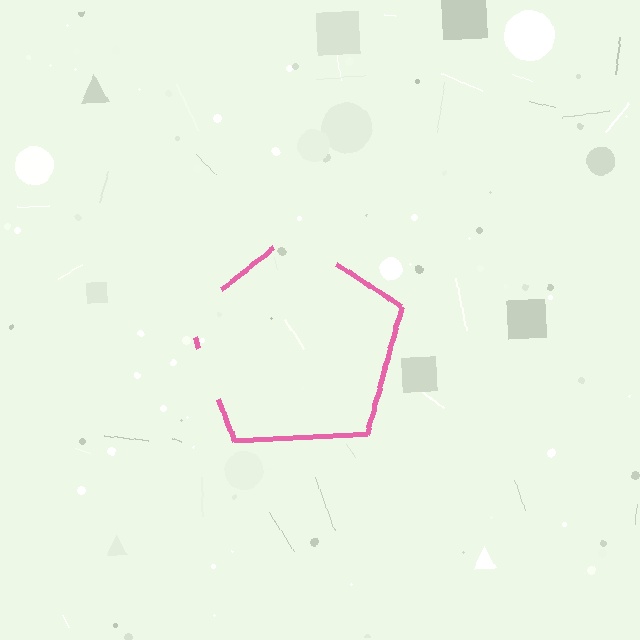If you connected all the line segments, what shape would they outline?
They would outline a pentagon.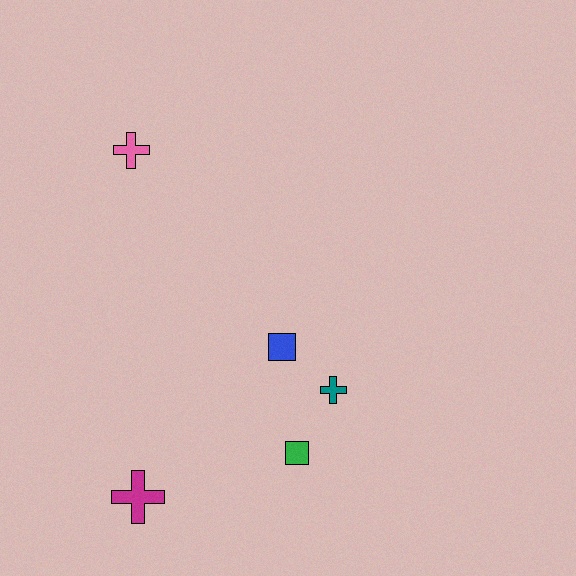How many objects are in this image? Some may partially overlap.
There are 5 objects.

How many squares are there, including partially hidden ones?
There are 2 squares.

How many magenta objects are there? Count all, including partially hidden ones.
There is 1 magenta object.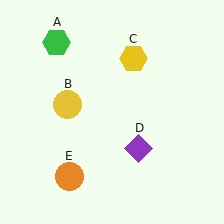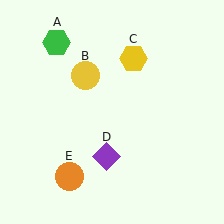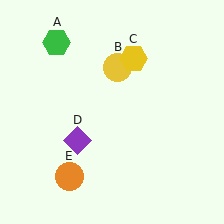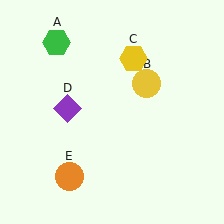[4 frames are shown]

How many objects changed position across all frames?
2 objects changed position: yellow circle (object B), purple diamond (object D).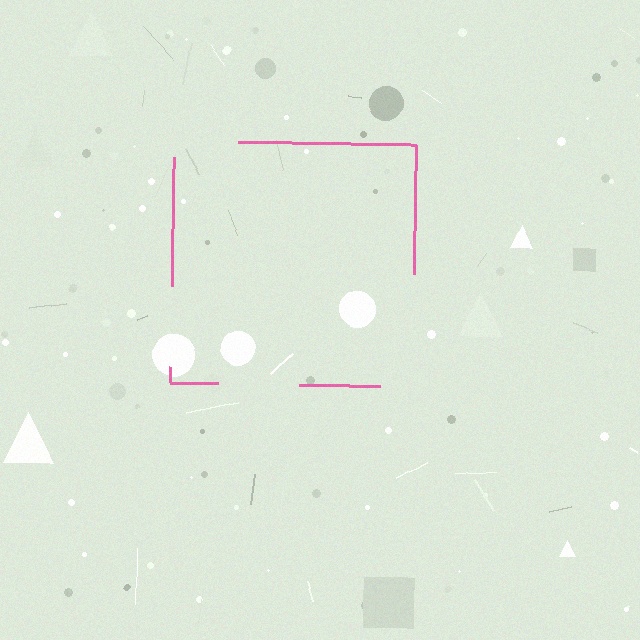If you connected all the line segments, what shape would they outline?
They would outline a square.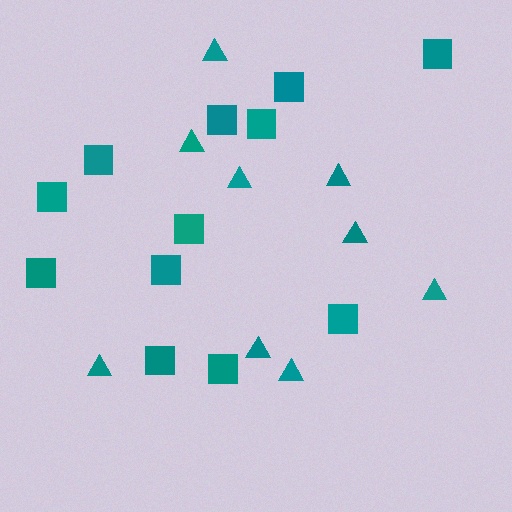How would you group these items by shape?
There are 2 groups: one group of squares (12) and one group of triangles (9).